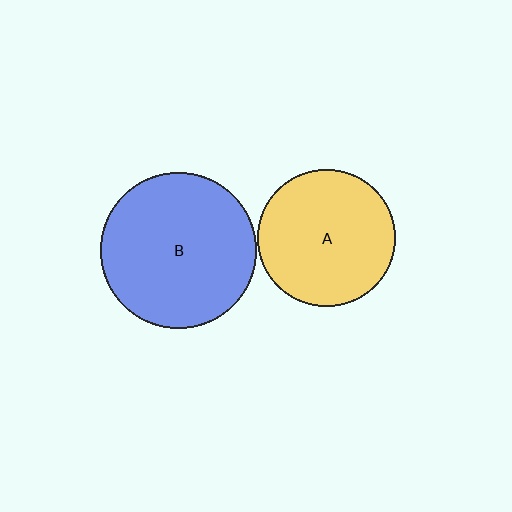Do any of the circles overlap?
No, none of the circles overlap.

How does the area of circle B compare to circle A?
Approximately 1.3 times.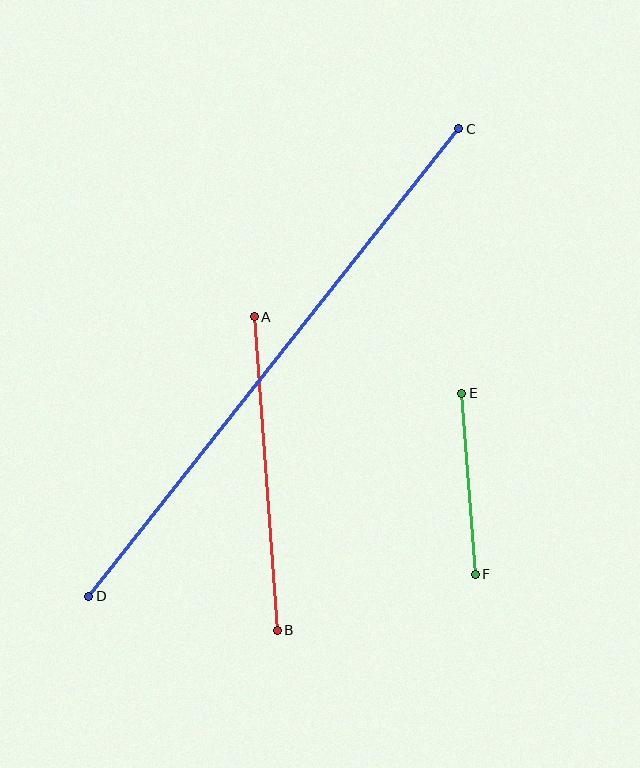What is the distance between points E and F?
The distance is approximately 181 pixels.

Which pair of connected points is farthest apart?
Points C and D are farthest apart.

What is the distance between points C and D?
The distance is approximately 596 pixels.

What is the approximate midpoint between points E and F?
The midpoint is at approximately (469, 484) pixels.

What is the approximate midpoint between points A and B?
The midpoint is at approximately (266, 474) pixels.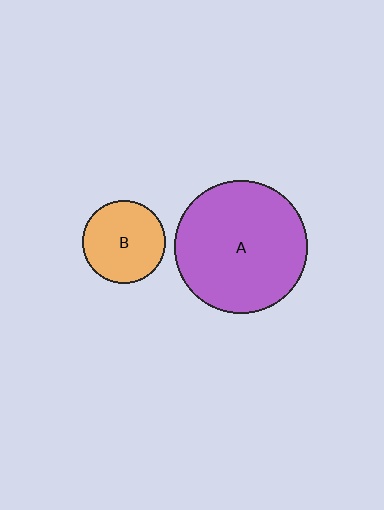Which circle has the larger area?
Circle A (purple).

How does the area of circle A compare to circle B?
Approximately 2.6 times.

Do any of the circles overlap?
No, none of the circles overlap.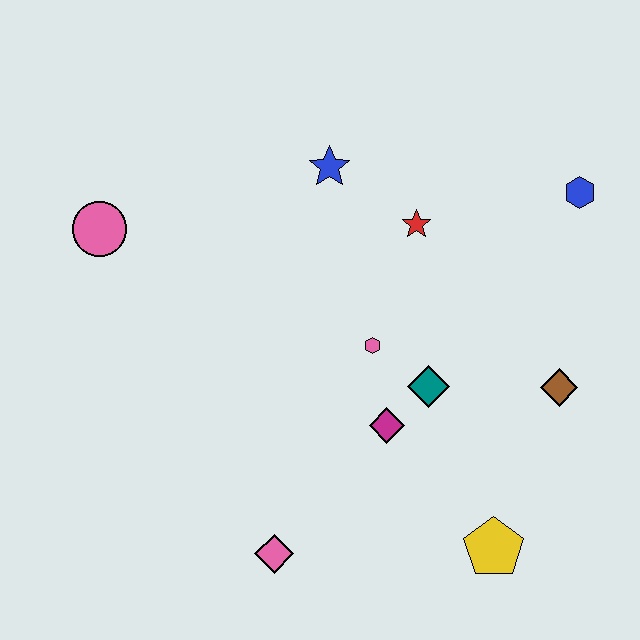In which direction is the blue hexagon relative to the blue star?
The blue hexagon is to the right of the blue star.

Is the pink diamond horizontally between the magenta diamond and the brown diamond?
No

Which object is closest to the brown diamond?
The teal diamond is closest to the brown diamond.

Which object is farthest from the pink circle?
The yellow pentagon is farthest from the pink circle.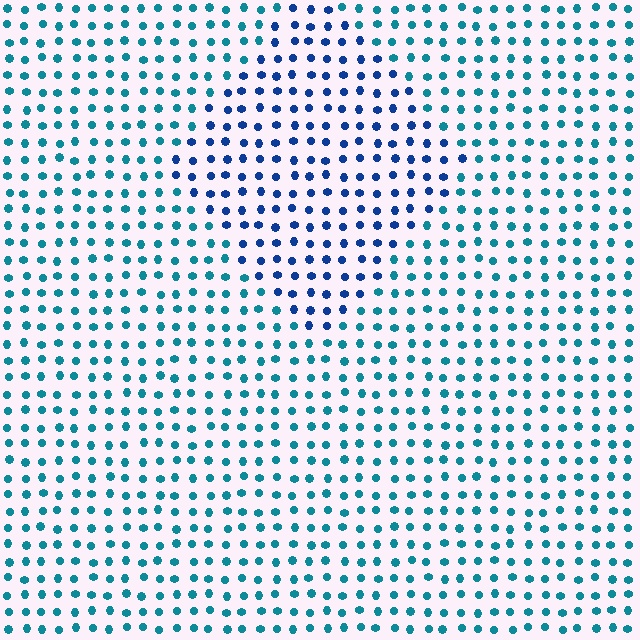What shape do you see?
I see a diamond.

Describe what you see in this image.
The image is filled with small teal elements in a uniform arrangement. A diamond-shaped region is visible where the elements are tinted to a slightly different hue, forming a subtle color boundary.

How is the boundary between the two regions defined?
The boundary is defined purely by a slight shift in hue (about 35 degrees). Spacing, size, and orientation are identical on both sides.